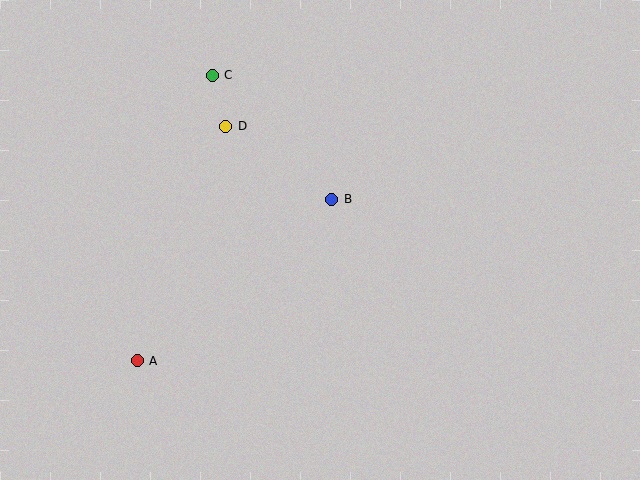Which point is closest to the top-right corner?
Point B is closest to the top-right corner.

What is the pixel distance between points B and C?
The distance between B and C is 172 pixels.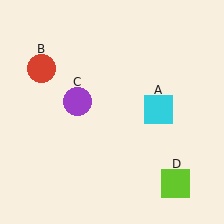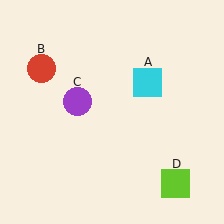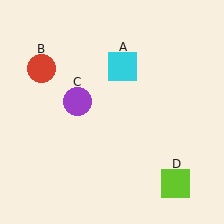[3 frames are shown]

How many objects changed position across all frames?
1 object changed position: cyan square (object A).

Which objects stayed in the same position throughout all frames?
Red circle (object B) and purple circle (object C) and lime square (object D) remained stationary.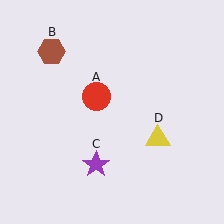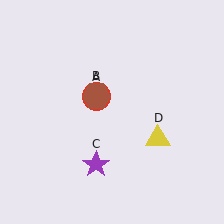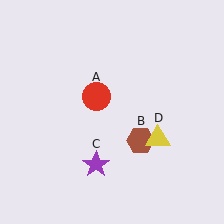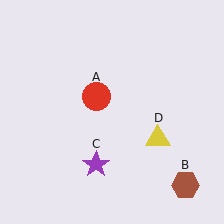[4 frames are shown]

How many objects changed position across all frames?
1 object changed position: brown hexagon (object B).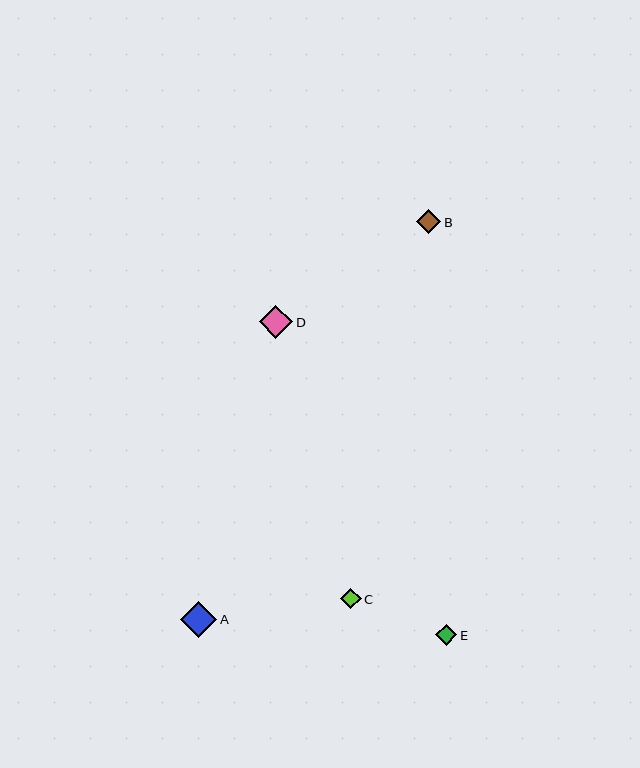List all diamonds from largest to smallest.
From largest to smallest: A, D, B, E, C.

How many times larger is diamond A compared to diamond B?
Diamond A is approximately 1.5 times the size of diamond B.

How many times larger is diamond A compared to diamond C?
Diamond A is approximately 1.8 times the size of diamond C.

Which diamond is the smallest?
Diamond C is the smallest with a size of approximately 21 pixels.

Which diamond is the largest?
Diamond A is the largest with a size of approximately 36 pixels.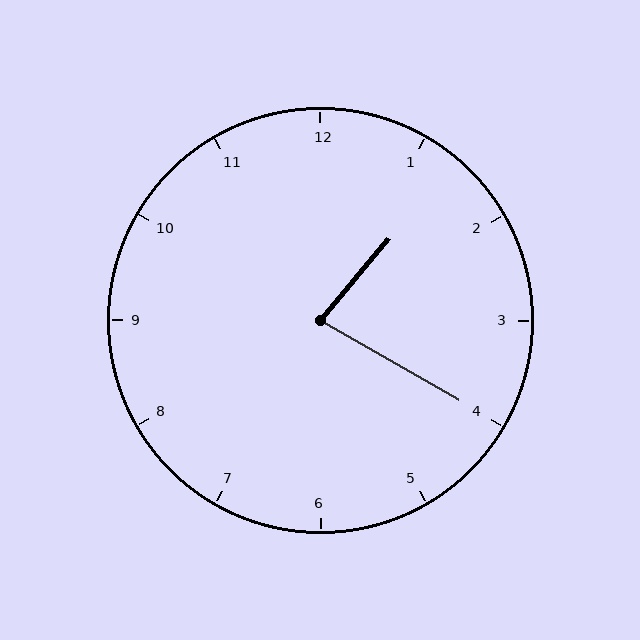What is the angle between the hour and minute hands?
Approximately 80 degrees.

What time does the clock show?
1:20.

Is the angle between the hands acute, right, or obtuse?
It is acute.